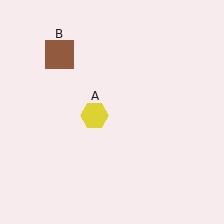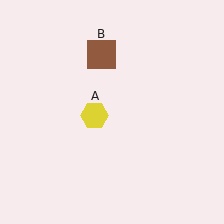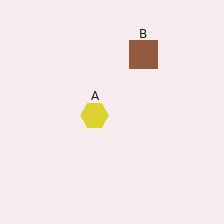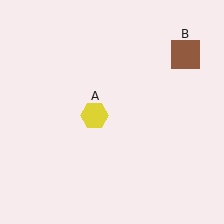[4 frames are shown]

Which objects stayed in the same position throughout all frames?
Yellow hexagon (object A) remained stationary.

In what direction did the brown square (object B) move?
The brown square (object B) moved right.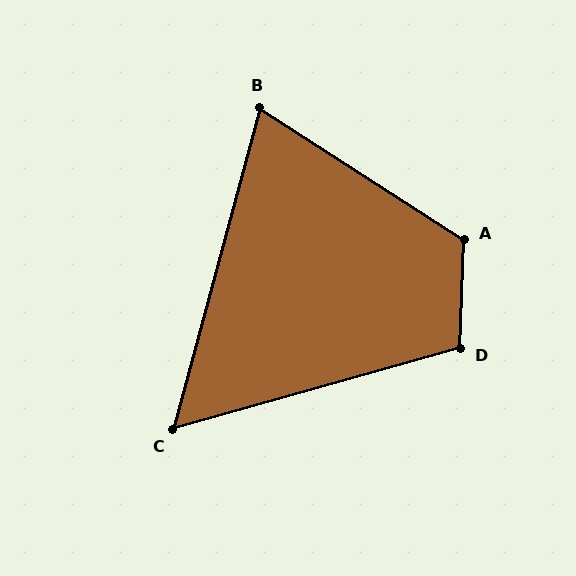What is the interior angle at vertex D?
Approximately 108 degrees (obtuse).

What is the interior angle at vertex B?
Approximately 72 degrees (acute).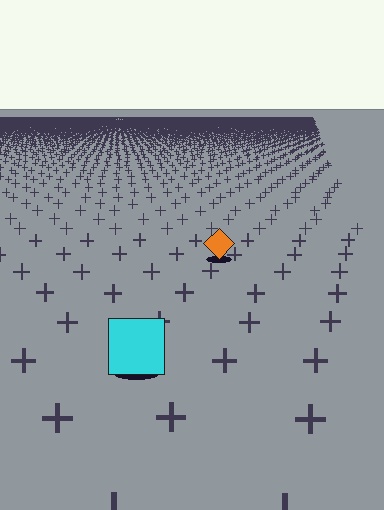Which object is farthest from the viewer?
The orange diamond is farthest from the viewer. It appears smaller and the ground texture around it is denser.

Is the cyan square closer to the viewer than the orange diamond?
Yes. The cyan square is closer — you can tell from the texture gradient: the ground texture is coarser near it.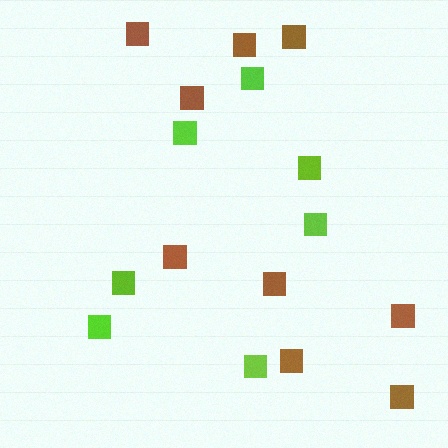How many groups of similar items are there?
There are 2 groups: one group of lime squares (7) and one group of brown squares (9).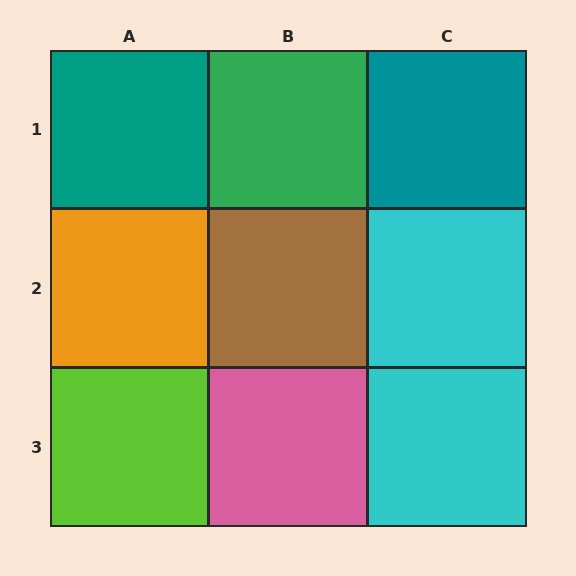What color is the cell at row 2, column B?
Brown.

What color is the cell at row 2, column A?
Orange.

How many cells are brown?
1 cell is brown.